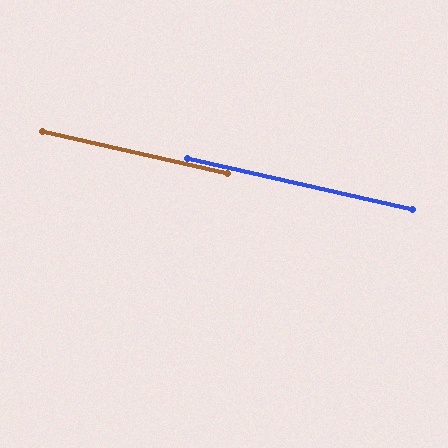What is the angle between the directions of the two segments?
Approximately 0 degrees.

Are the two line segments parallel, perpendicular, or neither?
Parallel — their directions differ by only 0.1°.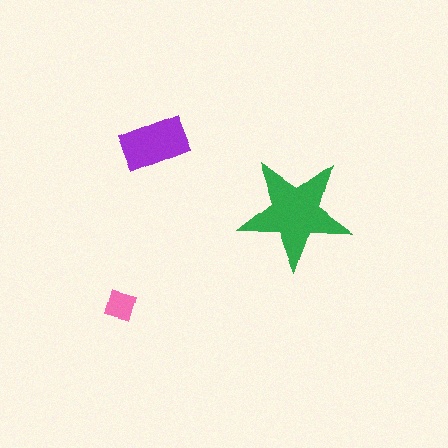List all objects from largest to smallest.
The green star, the purple rectangle, the pink square.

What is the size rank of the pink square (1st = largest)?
3rd.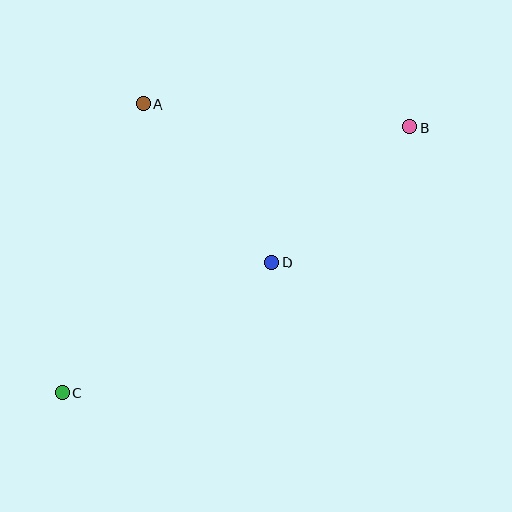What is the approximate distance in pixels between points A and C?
The distance between A and C is approximately 300 pixels.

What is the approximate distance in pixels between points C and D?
The distance between C and D is approximately 246 pixels.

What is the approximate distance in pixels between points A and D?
The distance between A and D is approximately 204 pixels.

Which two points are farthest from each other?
Points B and C are farthest from each other.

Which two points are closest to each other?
Points B and D are closest to each other.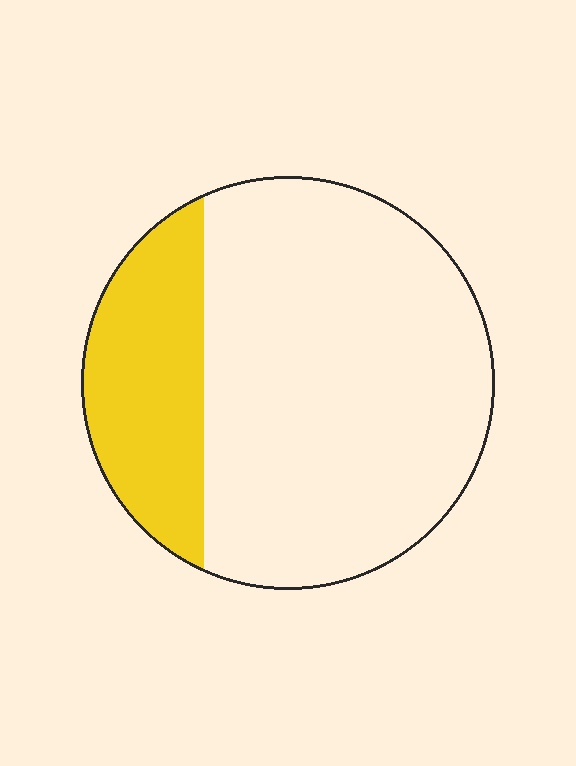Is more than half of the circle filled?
No.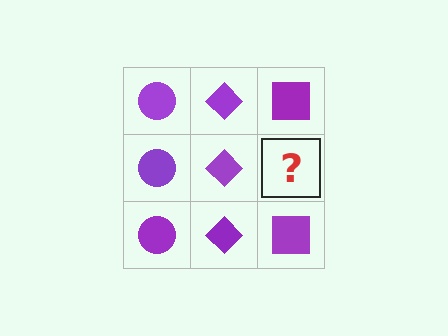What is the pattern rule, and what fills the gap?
The rule is that each column has a consistent shape. The gap should be filled with a purple square.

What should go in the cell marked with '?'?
The missing cell should contain a purple square.